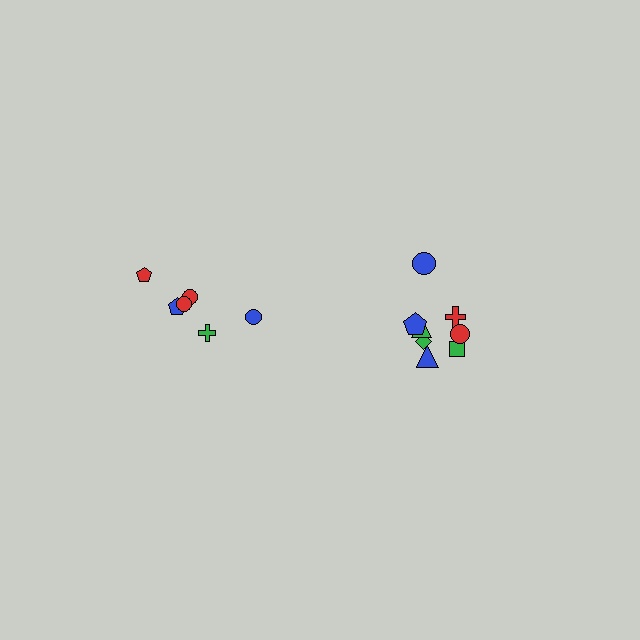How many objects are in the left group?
There are 6 objects.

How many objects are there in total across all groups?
There are 14 objects.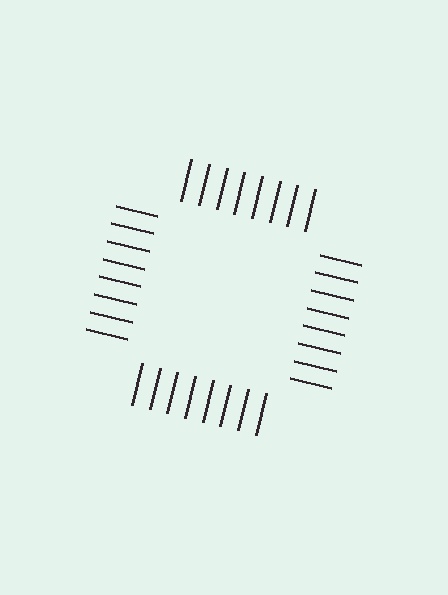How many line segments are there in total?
32 — 8 along each of the 4 edges.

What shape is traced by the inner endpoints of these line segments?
An illusory square — the line segments terminate on its edges but no continuous stroke is drawn.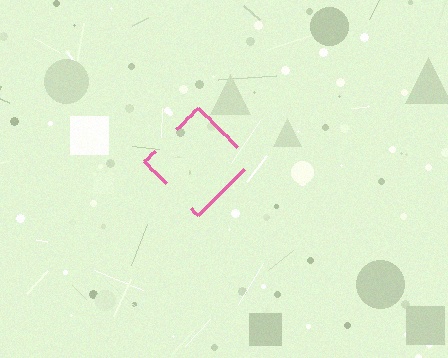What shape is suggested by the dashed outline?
The dashed outline suggests a diamond.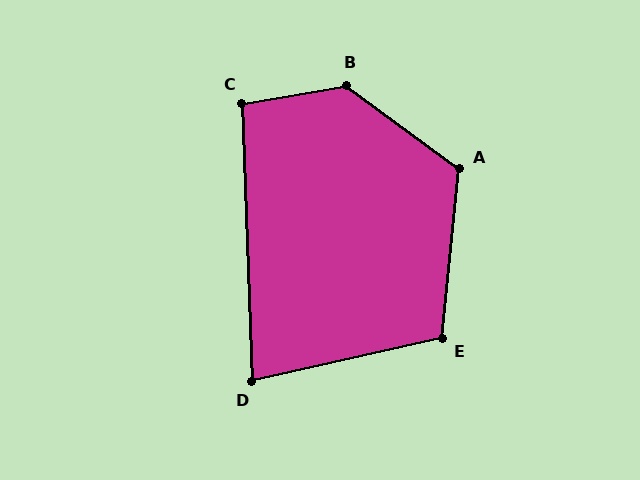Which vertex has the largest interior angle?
B, at approximately 134 degrees.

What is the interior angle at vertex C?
Approximately 98 degrees (obtuse).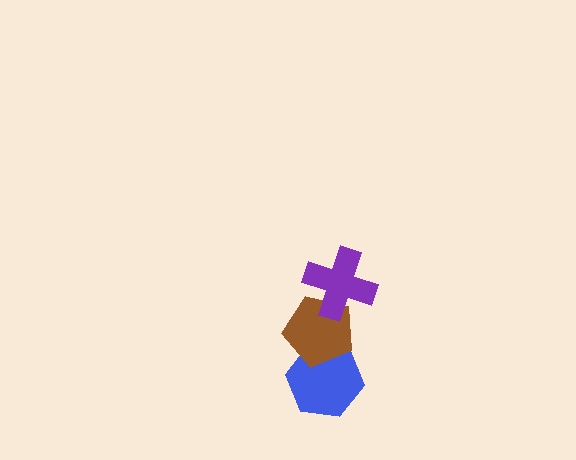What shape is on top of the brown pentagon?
The purple cross is on top of the brown pentagon.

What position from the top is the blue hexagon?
The blue hexagon is 3rd from the top.